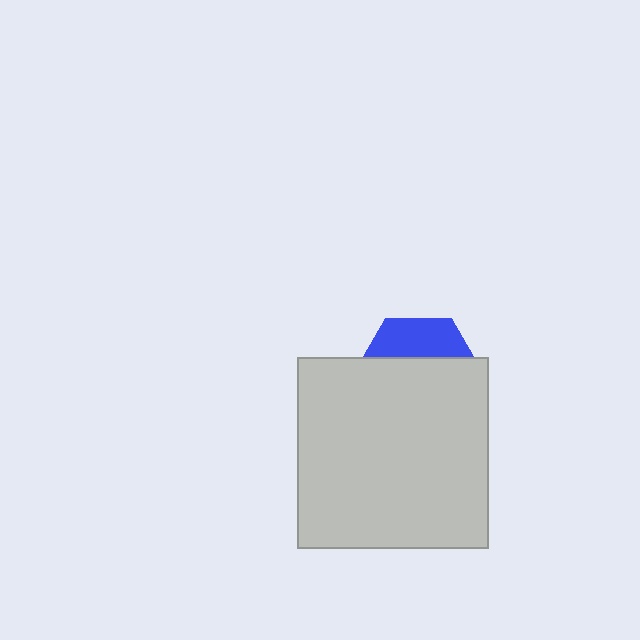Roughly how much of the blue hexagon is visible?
A small part of it is visible (roughly 31%).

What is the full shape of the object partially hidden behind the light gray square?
The partially hidden object is a blue hexagon.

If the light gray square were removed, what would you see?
You would see the complete blue hexagon.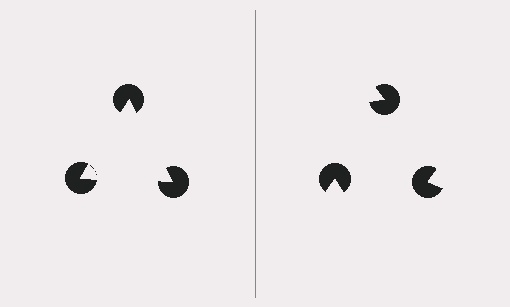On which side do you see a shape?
An illusory triangle appears on the left side. On the right side the wedge cuts are rotated, so no coherent shape forms.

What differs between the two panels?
The pac-man discs are positioned identically on both sides; only the wedge orientations differ. On the left they align to a triangle; on the right they are misaligned.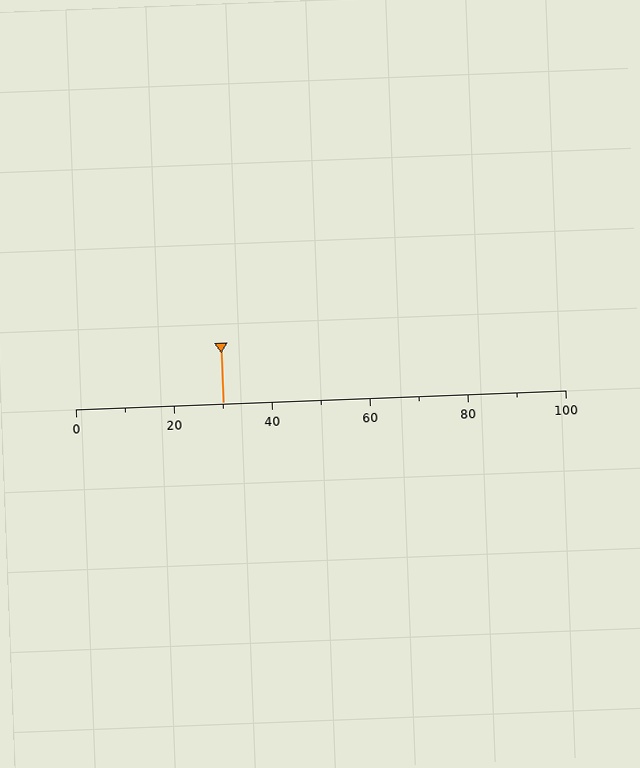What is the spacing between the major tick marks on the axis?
The major ticks are spaced 20 apart.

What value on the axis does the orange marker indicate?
The marker indicates approximately 30.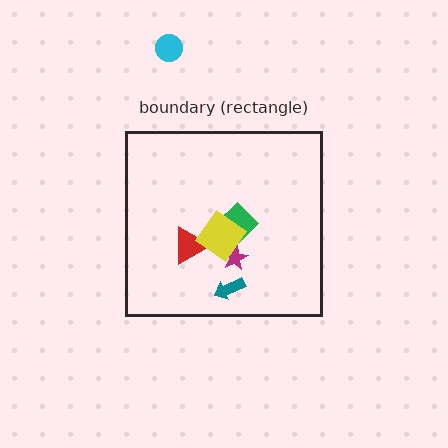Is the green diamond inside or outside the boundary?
Inside.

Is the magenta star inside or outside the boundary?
Inside.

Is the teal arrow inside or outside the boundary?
Inside.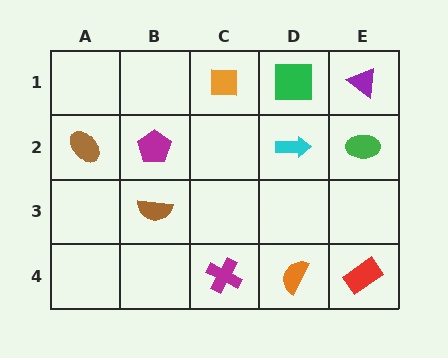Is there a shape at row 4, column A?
No, that cell is empty.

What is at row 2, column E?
A green ellipse.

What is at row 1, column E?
A purple triangle.